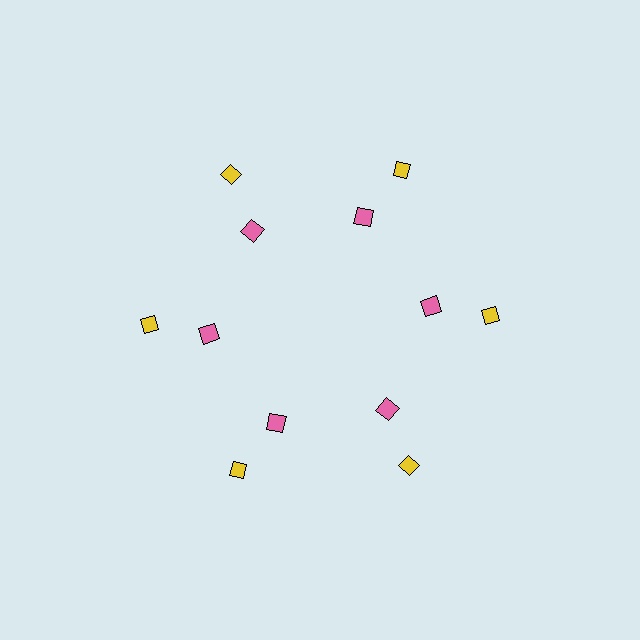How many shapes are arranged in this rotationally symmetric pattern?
There are 12 shapes, arranged in 6 groups of 2.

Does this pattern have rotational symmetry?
Yes, this pattern has 6-fold rotational symmetry. It looks the same after rotating 60 degrees around the center.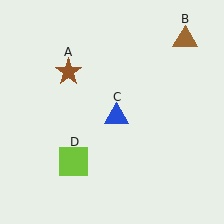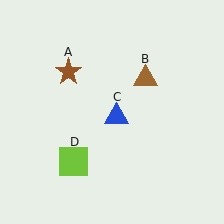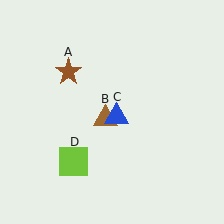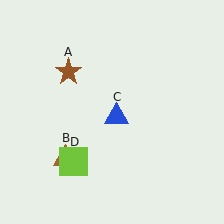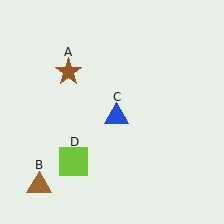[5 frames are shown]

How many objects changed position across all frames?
1 object changed position: brown triangle (object B).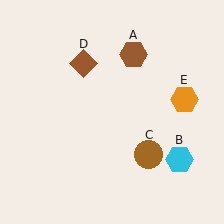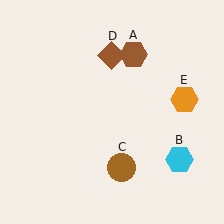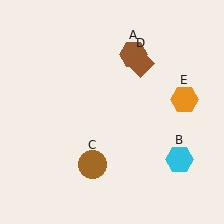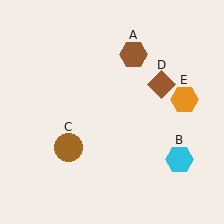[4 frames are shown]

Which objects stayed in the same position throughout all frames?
Brown hexagon (object A) and cyan hexagon (object B) and orange hexagon (object E) remained stationary.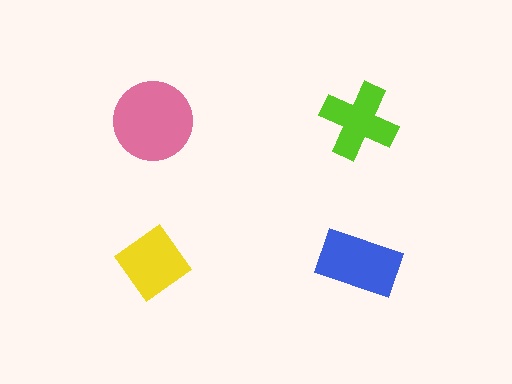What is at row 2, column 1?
A yellow diamond.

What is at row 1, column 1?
A pink circle.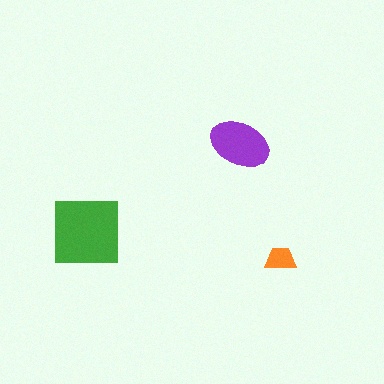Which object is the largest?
The green square.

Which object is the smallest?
The orange trapezoid.